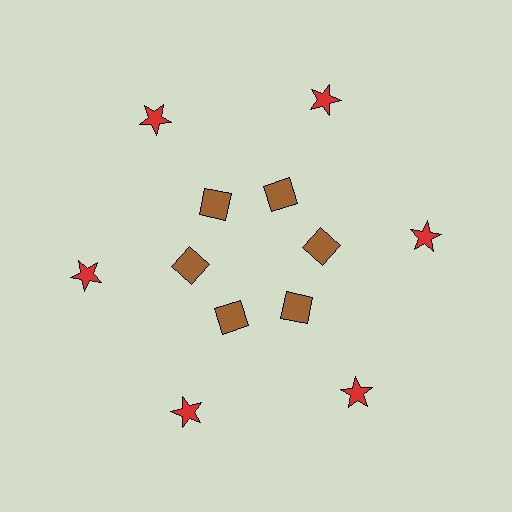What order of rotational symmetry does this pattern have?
This pattern has 6-fold rotational symmetry.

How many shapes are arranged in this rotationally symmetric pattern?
There are 12 shapes, arranged in 6 groups of 2.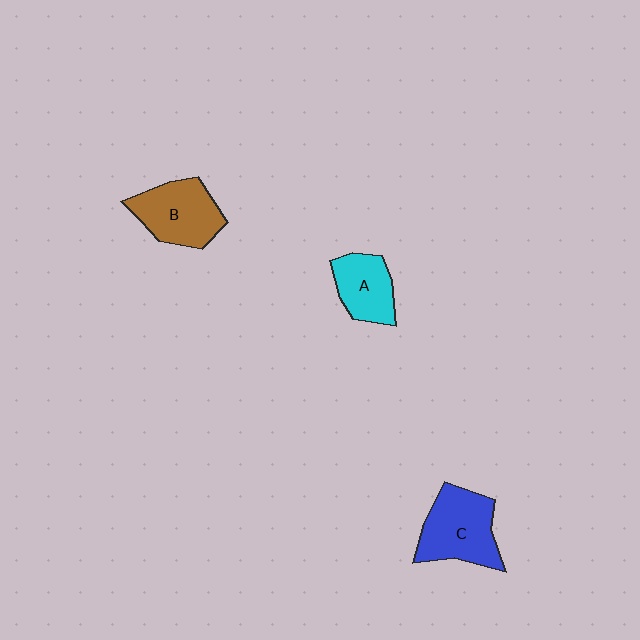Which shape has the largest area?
Shape C (blue).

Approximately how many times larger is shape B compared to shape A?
Approximately 1.3 times.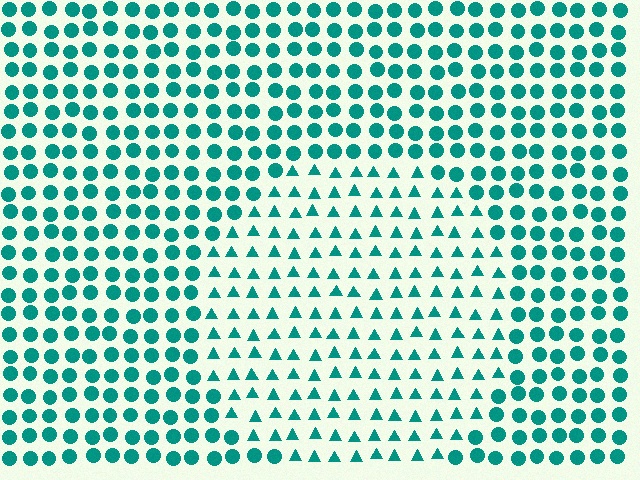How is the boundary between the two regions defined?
The boundary is defined by a change in element shape: triangles inside vs. circles outside. All elements share the same color and spacing.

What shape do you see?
I see a circle.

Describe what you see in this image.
The image is filled with small teal elements arranged in a uniform grid. A circle-shaped region contains triangles, while the surrounding area contains circles. The boundary is defined purely by the change in element shape.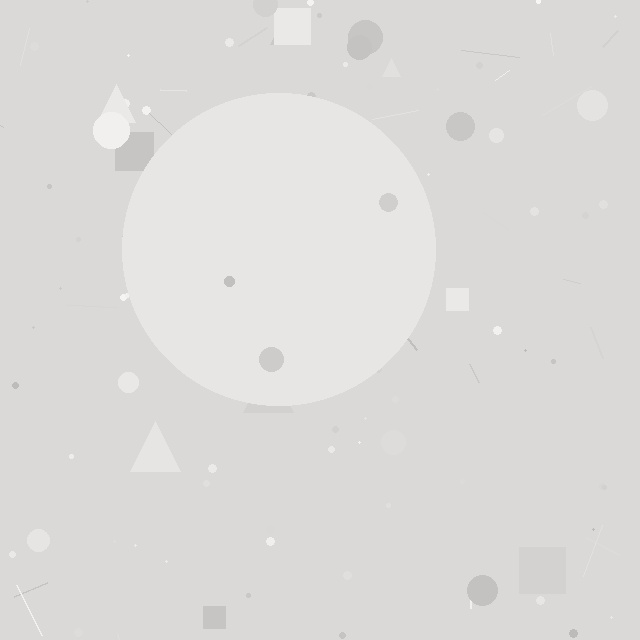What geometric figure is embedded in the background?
A circle is embedded in the background.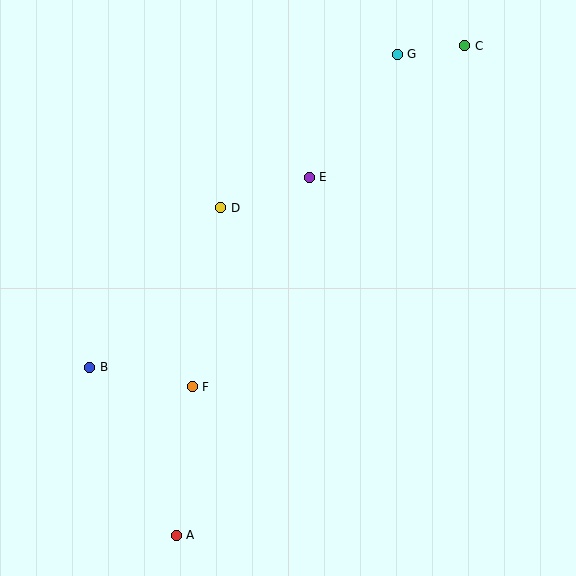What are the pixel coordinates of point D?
Point D is at (221, 208).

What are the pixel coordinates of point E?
Point E is at (309, 177).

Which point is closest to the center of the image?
Point D at (221, 208) is closest to the center.